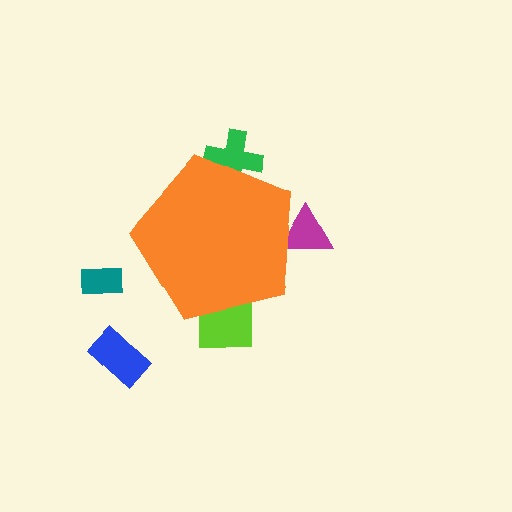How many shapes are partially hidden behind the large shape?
3 shapes are partially hidden.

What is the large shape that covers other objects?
An orange pentagon.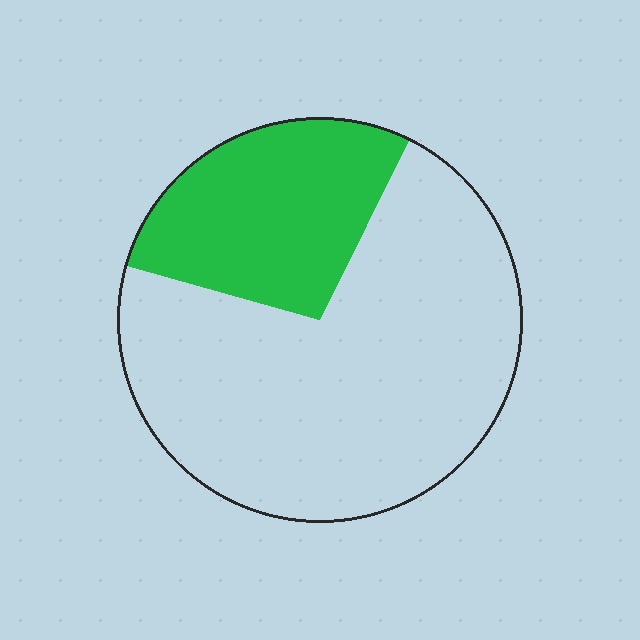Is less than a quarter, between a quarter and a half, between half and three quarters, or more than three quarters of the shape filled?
Between a quarter and a half.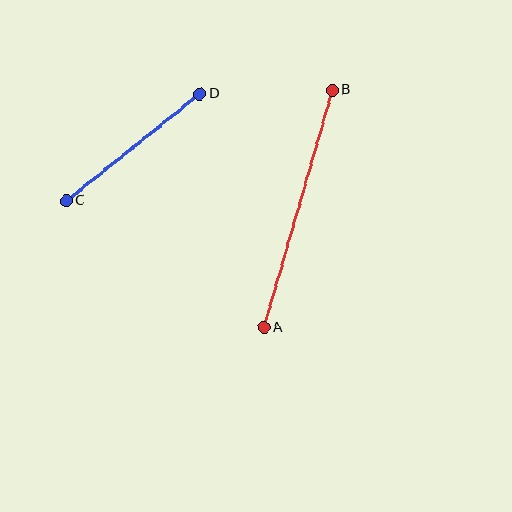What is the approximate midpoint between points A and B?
The midpoint is at approximately (298, 209) pixels.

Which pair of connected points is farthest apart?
Points A and B are farthest apart.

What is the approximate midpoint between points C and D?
The midpoint is at approximately (133, 147) pixels.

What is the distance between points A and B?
The distance is approximately 247 pixels.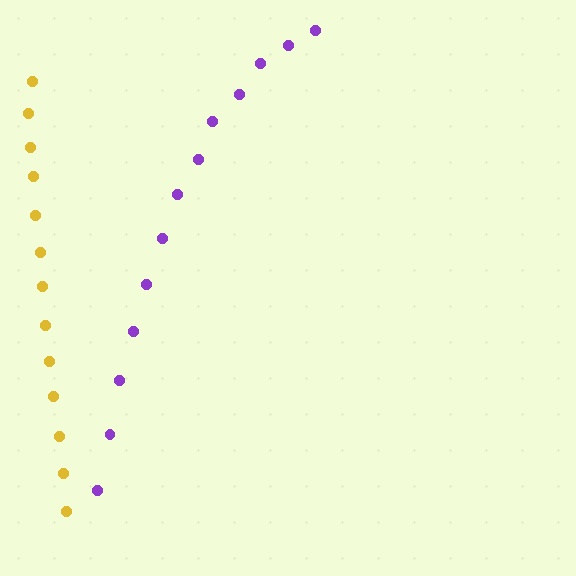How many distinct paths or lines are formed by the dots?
There are 2 distinct paths.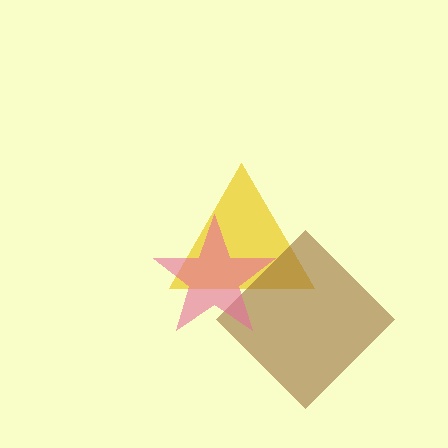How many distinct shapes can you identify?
There are 3 distinct shapes: a yellow triangle, a brown diamond, a pink star.